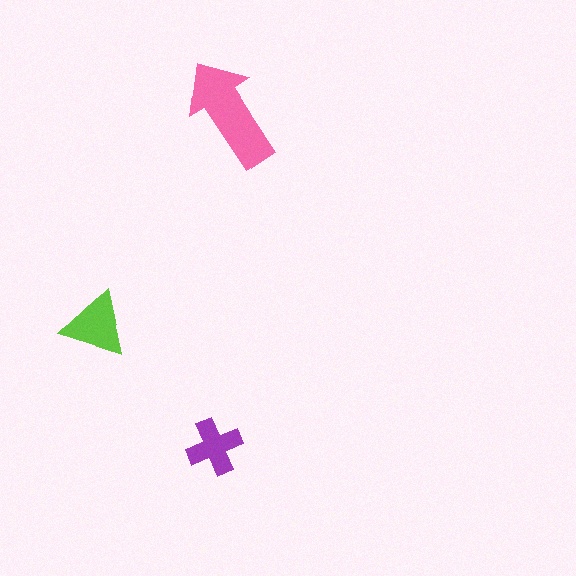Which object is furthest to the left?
The lime triangle is leftmost.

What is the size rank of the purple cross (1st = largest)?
3rd.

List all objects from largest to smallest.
The pink arrow, the lime triangle, the purple cross.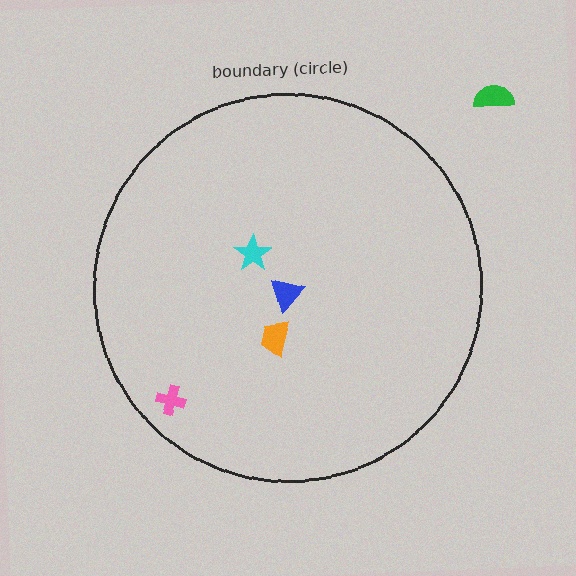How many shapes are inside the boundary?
4 inside, 1 outside.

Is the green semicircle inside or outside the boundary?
Outside.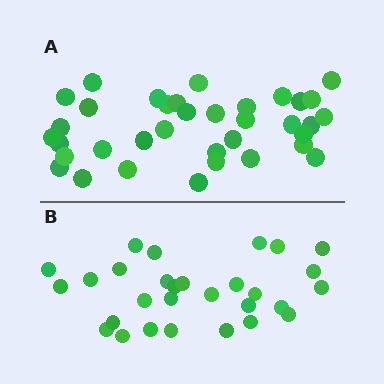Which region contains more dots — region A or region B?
Region A (the top region) has more dots.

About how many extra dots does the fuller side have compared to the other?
Region A has roughly 8 or so more dots than region B.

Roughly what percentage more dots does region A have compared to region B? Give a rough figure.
About 25% more.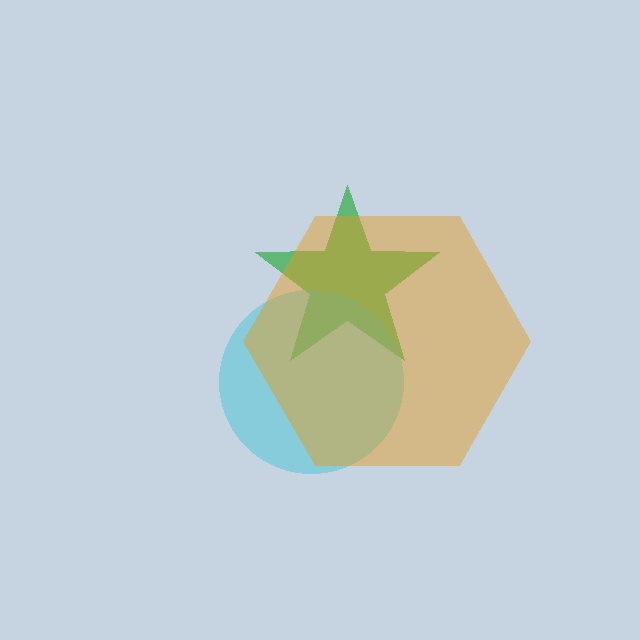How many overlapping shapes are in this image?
There are 3 overlapping shapes in the image.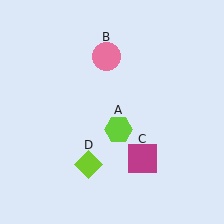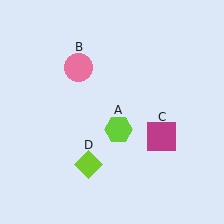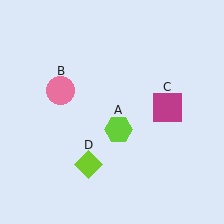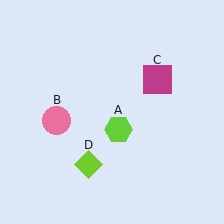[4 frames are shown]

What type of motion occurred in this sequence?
The pink circle (object B), magenta square (object C) rotated counterclockwise around the center of the scene.